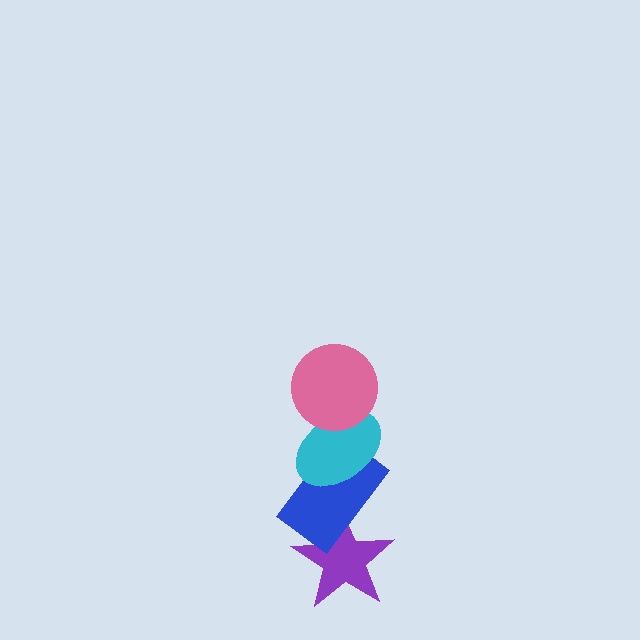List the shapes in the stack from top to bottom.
From top to bottom: the pink circle, the cyan ellipse, the blue rectangle, the purple star.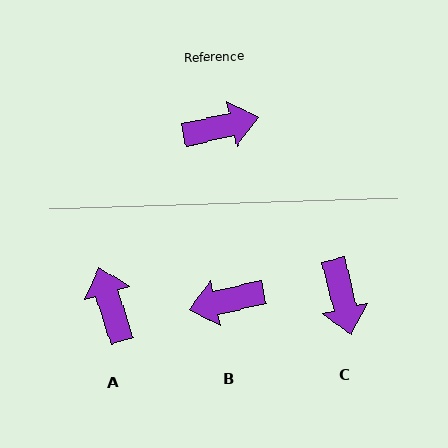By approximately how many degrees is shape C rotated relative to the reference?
Approximately 90 degrees clockwise.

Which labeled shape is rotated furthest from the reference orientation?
B, about 180 degrees away.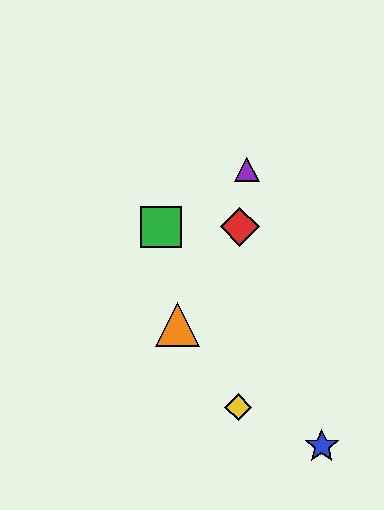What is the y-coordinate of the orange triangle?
The orange triangle is at y≈324.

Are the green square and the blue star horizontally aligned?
No, the green square is at y≈227 and the blue star is at y≈446.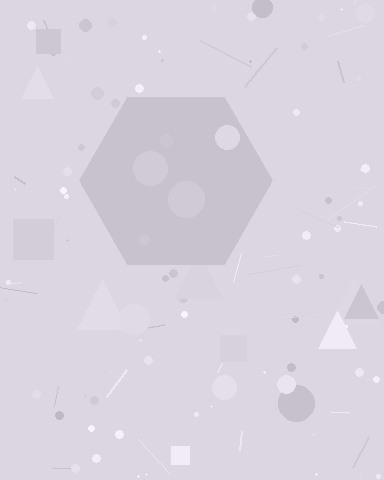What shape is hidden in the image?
A hexagon is hidden in the image.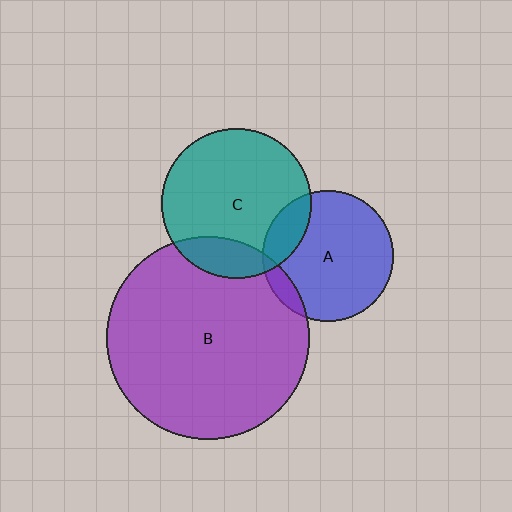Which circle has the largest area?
Circle B (purple).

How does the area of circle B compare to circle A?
Approximately 2.4 times.